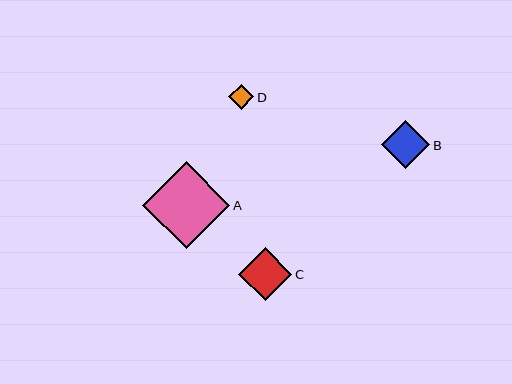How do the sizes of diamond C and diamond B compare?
Diamond C and diamond B are approximately the same size.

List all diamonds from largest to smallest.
From largest to smallest: A, C, B, D.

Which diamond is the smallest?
Diamond D is the smallest with a size of approximately 25 pixels.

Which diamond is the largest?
Diamond A is the largest with a size of approximately 87 pixels.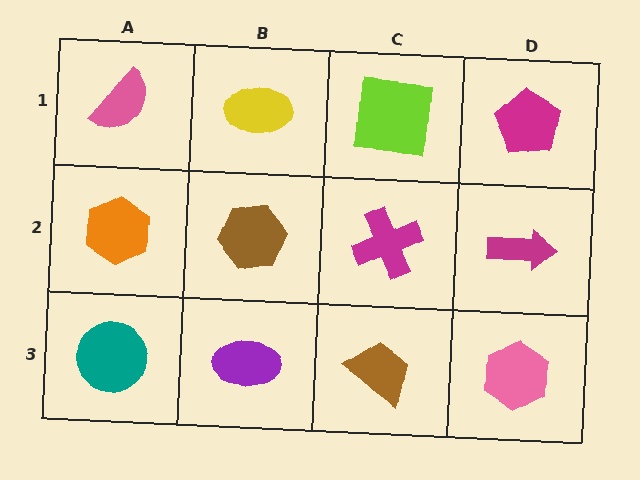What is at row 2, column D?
A magenta arrow.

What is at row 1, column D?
A magenta pentagon.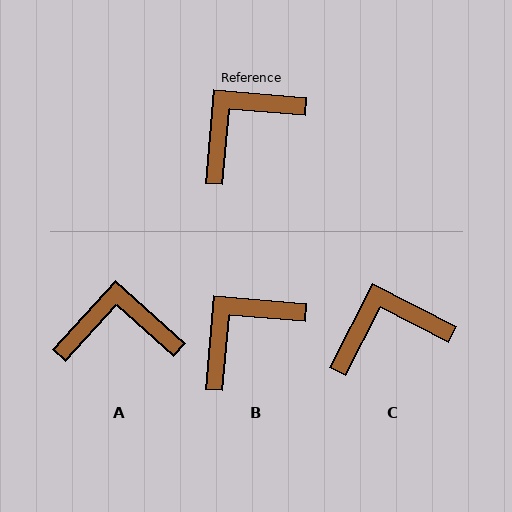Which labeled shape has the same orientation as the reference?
B.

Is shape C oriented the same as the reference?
No, it is off by about 22 degrees.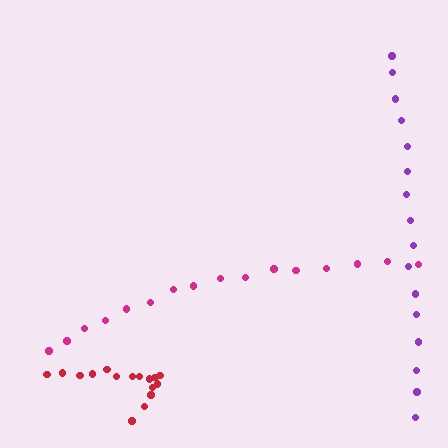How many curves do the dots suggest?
There are 3 distinct paths.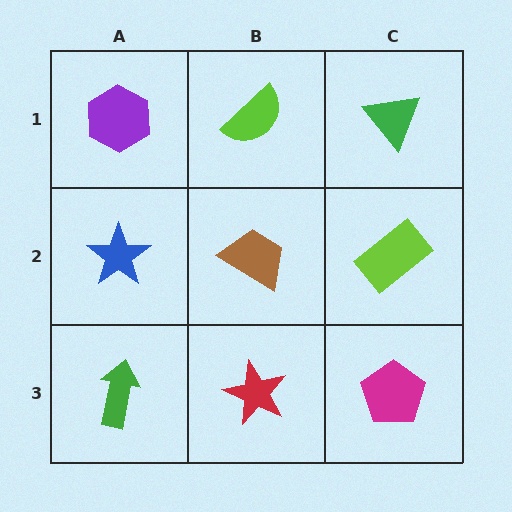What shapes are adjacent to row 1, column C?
A lime rectangle (row 2, column C), a lime semicircle (row 1, column B).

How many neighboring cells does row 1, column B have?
3.